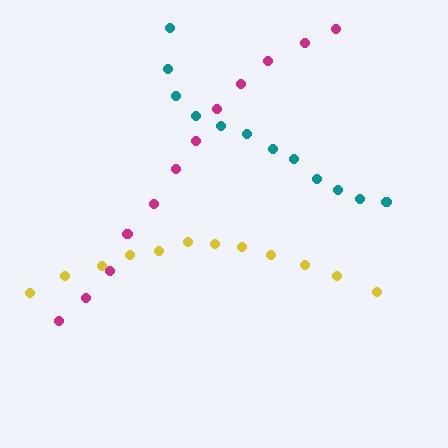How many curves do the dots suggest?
There are 3 distinct paths.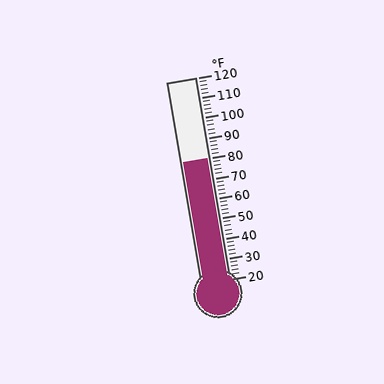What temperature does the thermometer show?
The thermometer shows approximately 80°F.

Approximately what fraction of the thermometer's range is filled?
The thermometer is filled to approximately 60% of its range.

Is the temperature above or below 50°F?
The temperature is above 50°F.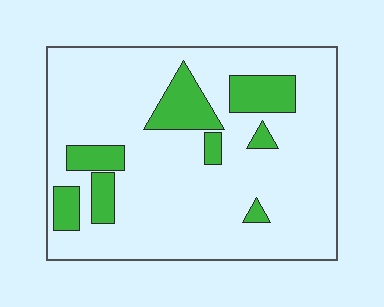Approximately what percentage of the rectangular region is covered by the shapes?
Approximately 15%.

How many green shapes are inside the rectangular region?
8.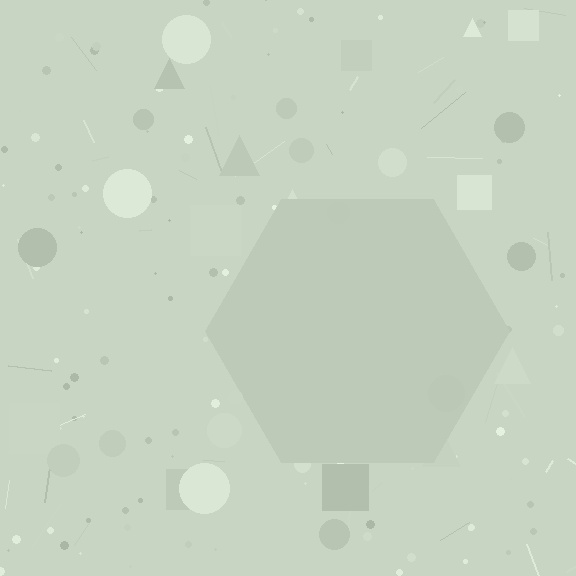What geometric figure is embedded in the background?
A hexagon is embedded in the background.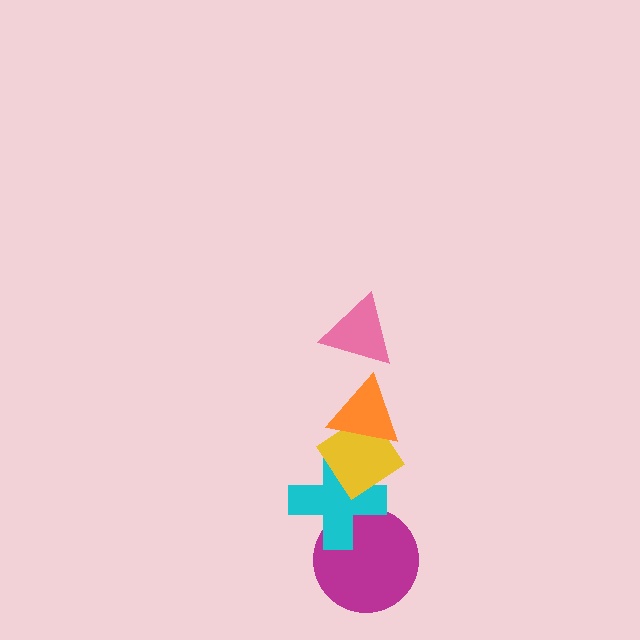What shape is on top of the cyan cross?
The yellow diamond is on top of the cyan cross.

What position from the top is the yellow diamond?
The yellow diamond is 3rd from the top.